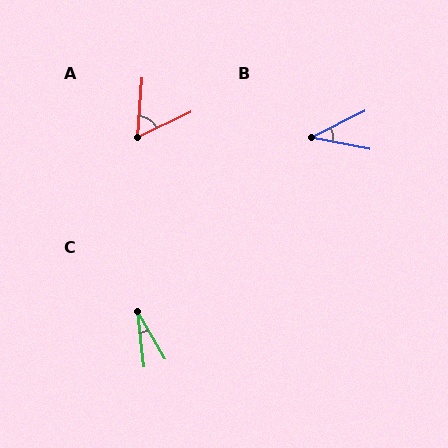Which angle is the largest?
A, at approximately 60 degrees.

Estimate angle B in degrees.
Approximately 37 degrees.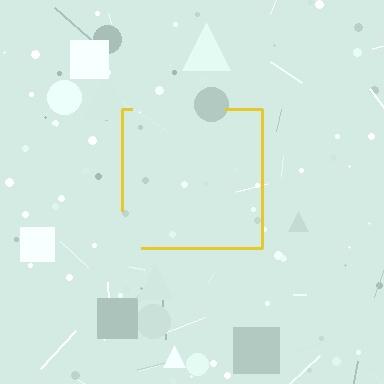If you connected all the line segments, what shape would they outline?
They would outline a square.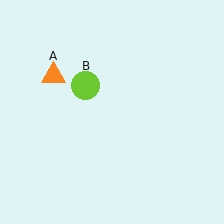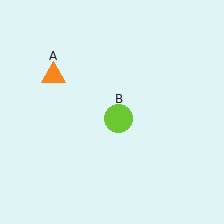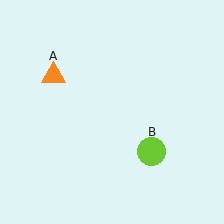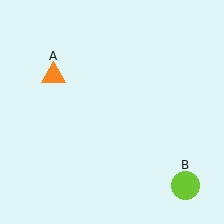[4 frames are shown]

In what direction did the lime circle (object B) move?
The lime circle (object B) moved down and to the right.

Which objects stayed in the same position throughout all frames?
Orange triangle (object A) remained stationary.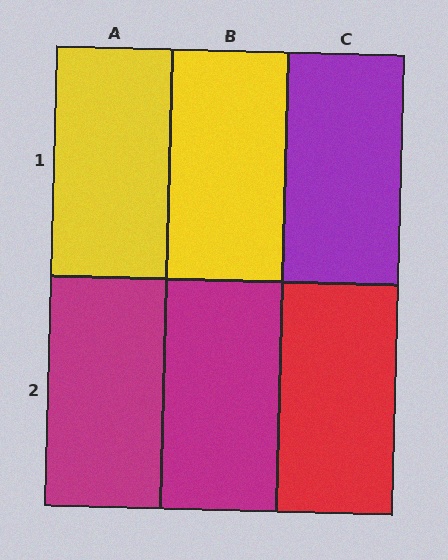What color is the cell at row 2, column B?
Magenta.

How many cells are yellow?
2 cells are yellow.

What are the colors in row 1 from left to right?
Yellow, yellow, purple.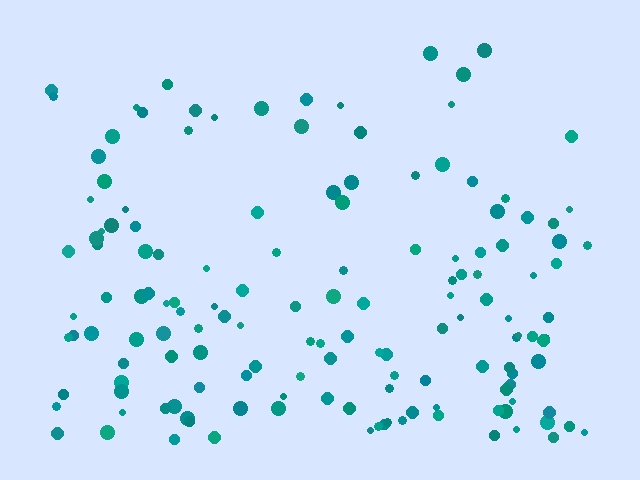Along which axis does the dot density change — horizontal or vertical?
Vertical.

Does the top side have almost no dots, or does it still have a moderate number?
Still a moderate number, just noticeably fewer than the bottom.